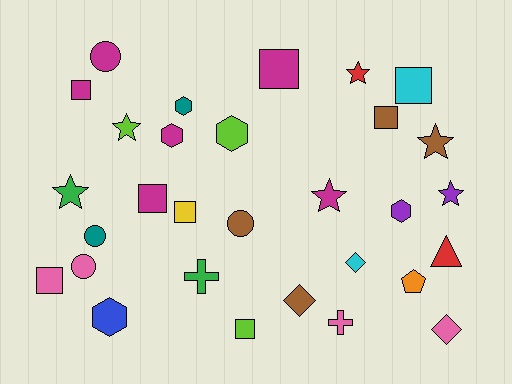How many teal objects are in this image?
There are 2 teal objects.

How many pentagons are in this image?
There is 1 pentagon.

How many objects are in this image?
There are 30 objects.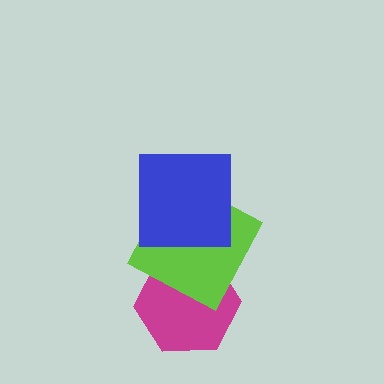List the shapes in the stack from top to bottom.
From top to bottom: the blue square, the lime square, the magenta hexagon.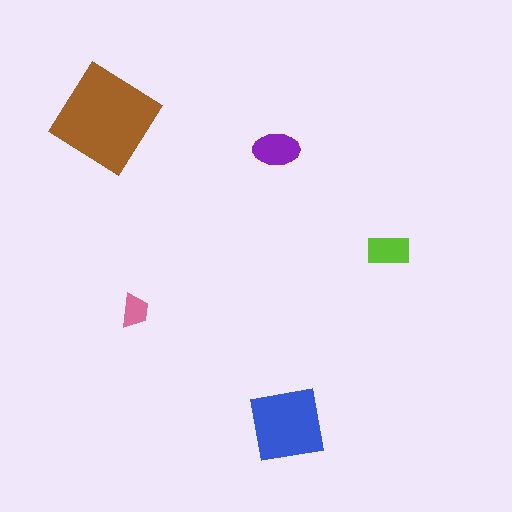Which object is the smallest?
The pink trapezoid.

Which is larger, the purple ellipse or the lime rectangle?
The purple ellipse.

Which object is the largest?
The brown diamond.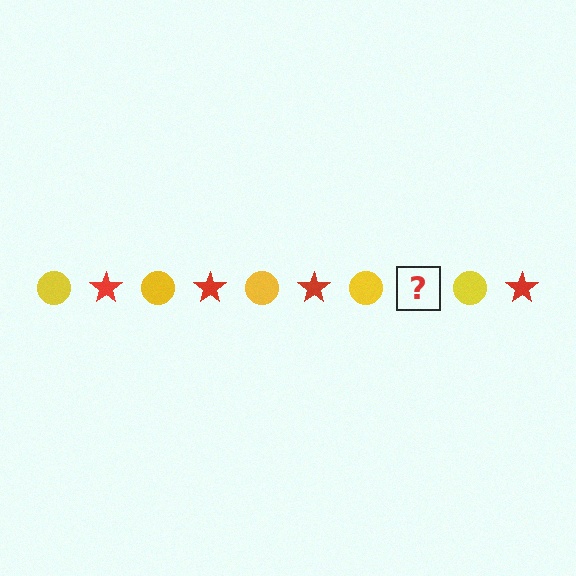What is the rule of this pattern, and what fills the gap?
The rule is that the pattern alternates between yellow circle and red star. The gap should be filled with a red star.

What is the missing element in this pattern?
The missing element is a red star.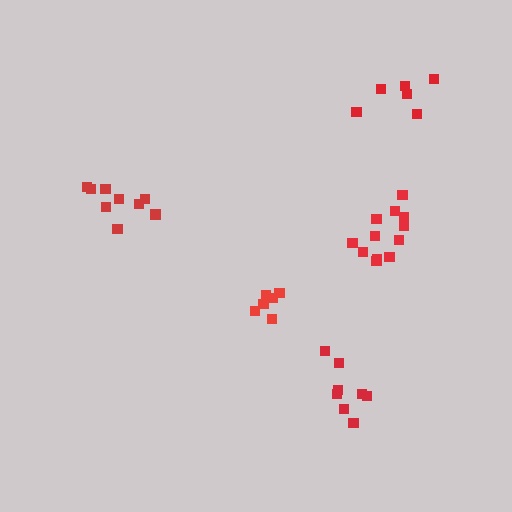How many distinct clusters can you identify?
There are 5 distinct clusters.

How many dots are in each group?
Group 1: 9 dots, Group 2: 6 dots, Group 3: 6 dots, Group 4: 12 dots, Group 5: 8 dots (41 total).